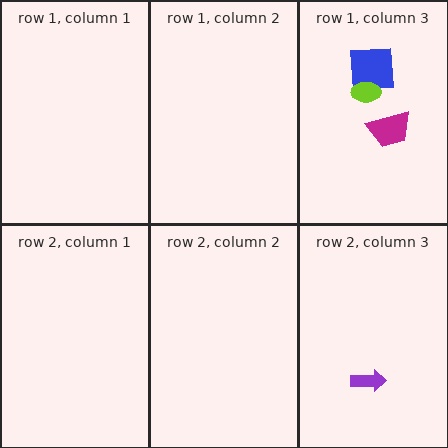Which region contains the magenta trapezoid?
The row 1, column 3 region.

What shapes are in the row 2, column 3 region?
The purple arrow.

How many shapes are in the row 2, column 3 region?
1.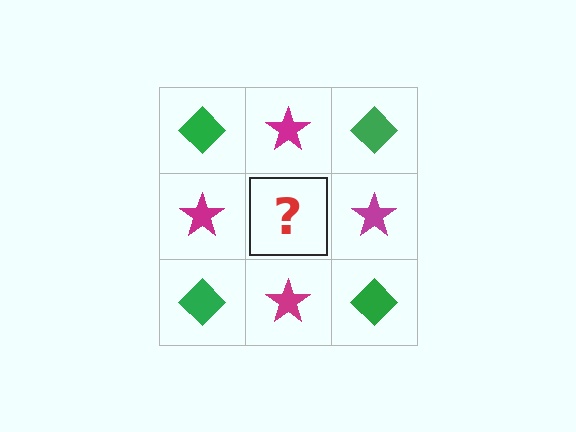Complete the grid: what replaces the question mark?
The question mark should be replaced with a green diamond.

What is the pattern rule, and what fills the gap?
The rule is that it alternates green diamond and magenta star in a checkerboard pattern. The gap should be filled with a green diamond.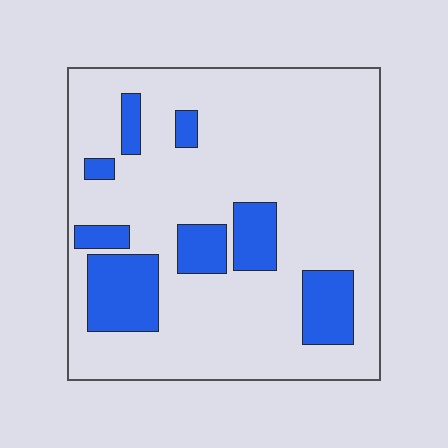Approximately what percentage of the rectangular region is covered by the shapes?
Approximately 20%.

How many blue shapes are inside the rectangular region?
8.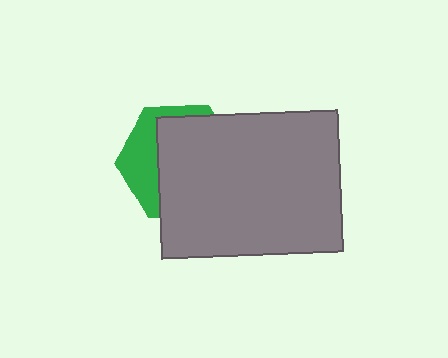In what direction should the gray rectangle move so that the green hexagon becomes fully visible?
The gray rectangle should move toward the lower-right. That is the shortest direction to clear the overlap and leave the green hexagon fully visible.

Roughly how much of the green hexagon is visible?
A small part of it is visible (roughly 32%).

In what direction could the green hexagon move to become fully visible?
The green hexagon could move toward the upper-left. That would shift it out from behind the gray rectangle entirely.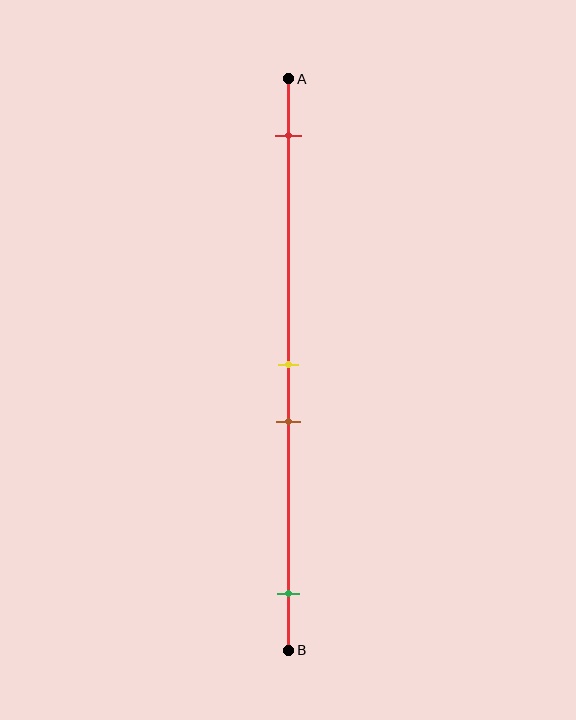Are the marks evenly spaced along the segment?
No, the marks are not evenly spaced.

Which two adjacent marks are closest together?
The yellow and brown marks are the closest adjacent pair.